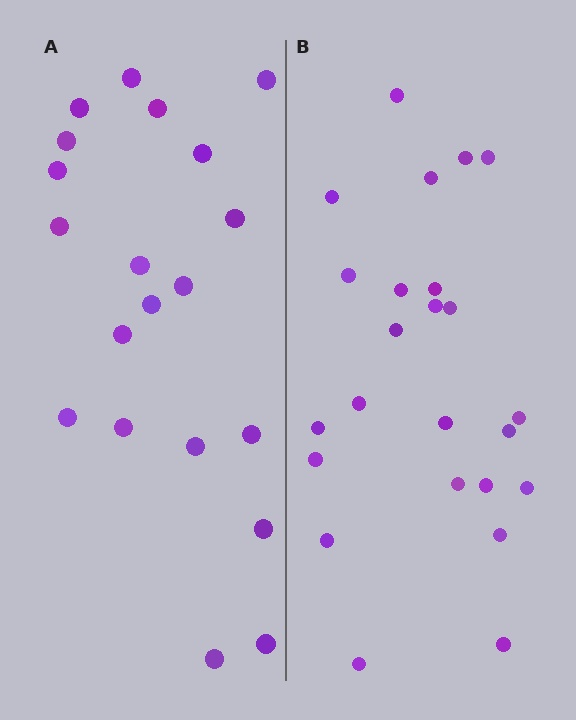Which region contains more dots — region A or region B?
Region B (the right region) has more dots.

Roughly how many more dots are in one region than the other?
Region B has about 4 more dots than region A.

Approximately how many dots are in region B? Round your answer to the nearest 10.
About 20 dots. (The exact count is 24, which rounds to 20.)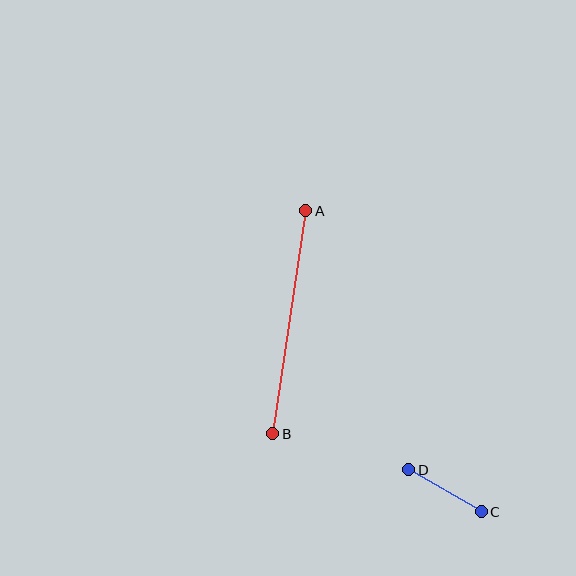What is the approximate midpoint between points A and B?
The midpoint is at approximately (289, 322) pixels.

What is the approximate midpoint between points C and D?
The midpoint is at approximately (445, 491) pixels.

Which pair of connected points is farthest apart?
Points A and B are farthest apart.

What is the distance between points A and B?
The distance is approximately 225 pixels.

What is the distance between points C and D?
The distance is approximately 84 pixels.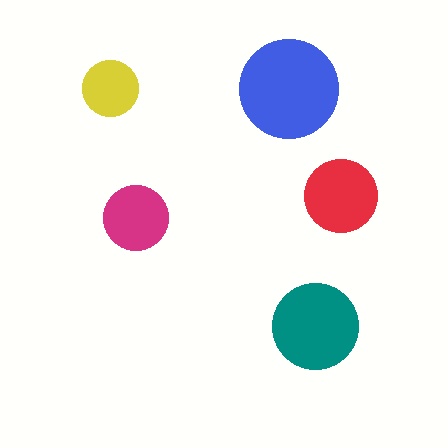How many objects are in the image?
There are 5 objects in the image.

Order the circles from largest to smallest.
the blue one, the teal one, the red one, the magenta one, the yellow one.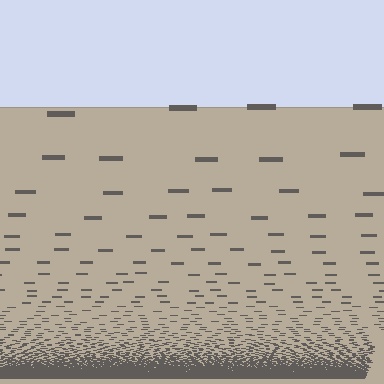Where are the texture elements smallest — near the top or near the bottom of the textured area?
Near the bottom.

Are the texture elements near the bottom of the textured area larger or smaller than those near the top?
Smaller. The gradient is inverted — elements near the bottom are smaller and denser.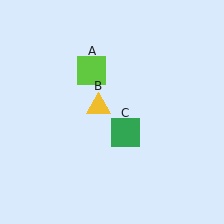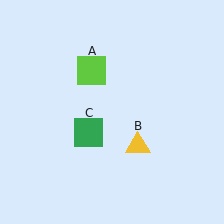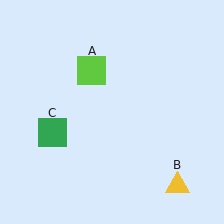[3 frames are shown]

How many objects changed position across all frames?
2 objects changed position: yellow triangle (object B), green square (object C).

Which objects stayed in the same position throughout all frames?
Lime square (object A) remained stationary.